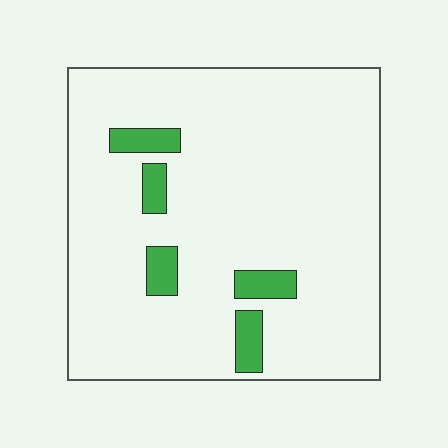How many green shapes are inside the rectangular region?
5.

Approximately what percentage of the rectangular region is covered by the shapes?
Approximately 10%.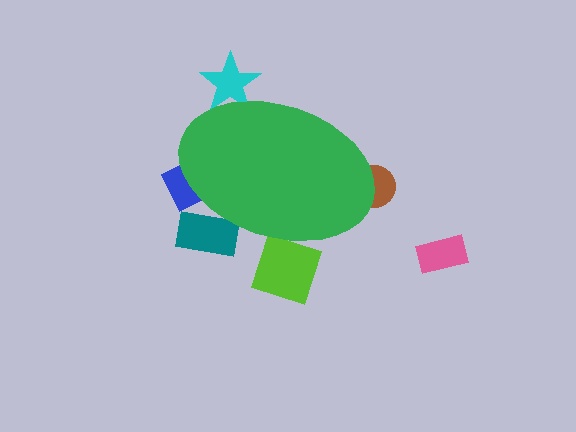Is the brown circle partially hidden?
Yes, the brown circle is partially hidden behind the green ellipse.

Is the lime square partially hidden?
Yes, the lime square is partially hidden behind the green ellipse.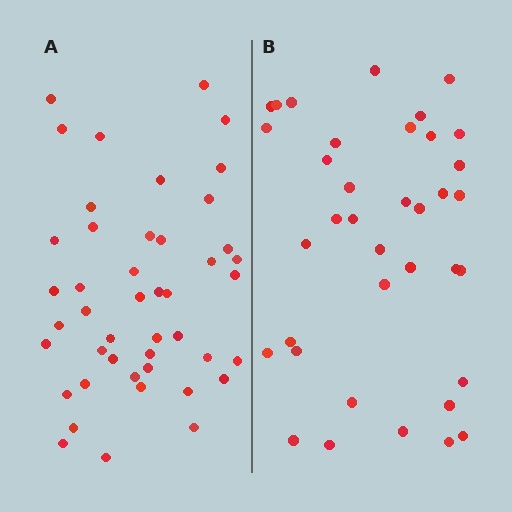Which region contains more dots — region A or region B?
Region A (the left region) has more dots.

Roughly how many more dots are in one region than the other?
Region A has roughly 8 or so more dots than region B.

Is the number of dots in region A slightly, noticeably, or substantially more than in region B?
Region A has only slightly more — the two regions are fairly close. The ratio is roughly 1.2 to 1.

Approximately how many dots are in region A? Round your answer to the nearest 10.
About 40 dots. (The exact count is 45, which rounds to 40.)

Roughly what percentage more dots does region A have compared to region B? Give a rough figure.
About 20% more.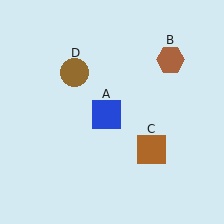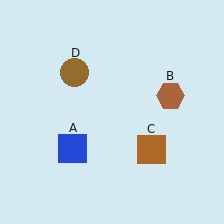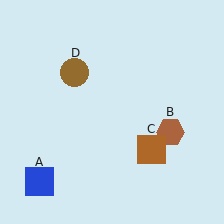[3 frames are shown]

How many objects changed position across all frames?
2 objects changed position: blue square (object A), brown hexagon (object B).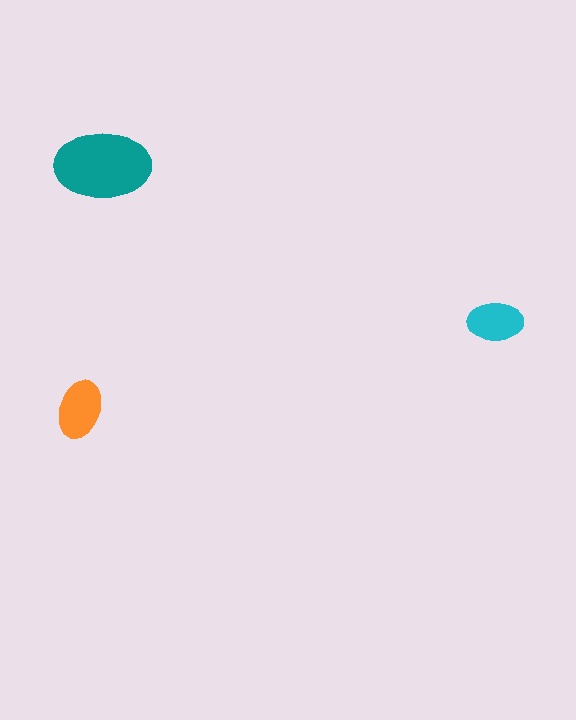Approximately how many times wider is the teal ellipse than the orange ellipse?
About 1.5 times wider.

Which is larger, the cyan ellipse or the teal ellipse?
The teal one.